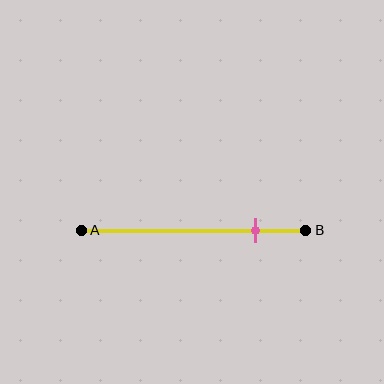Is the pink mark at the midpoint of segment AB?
No, the mark is at about 80% from A, not at the 50% midpoint.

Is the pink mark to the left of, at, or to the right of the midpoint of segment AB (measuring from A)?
The pink mark is to the right of the midpoint of segment AB.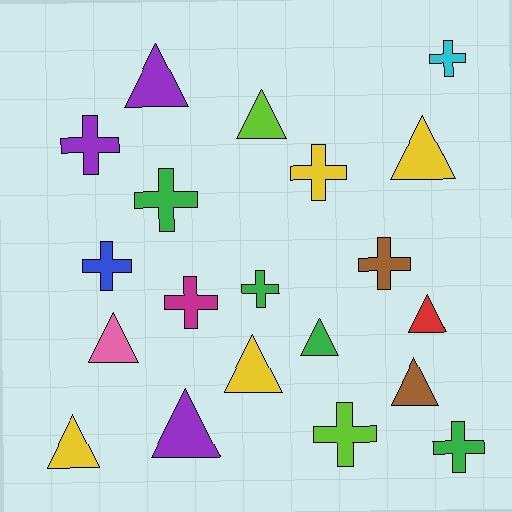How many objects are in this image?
There are 20 objects.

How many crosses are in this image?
There are 10 crosses.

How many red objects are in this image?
There is 1 red object.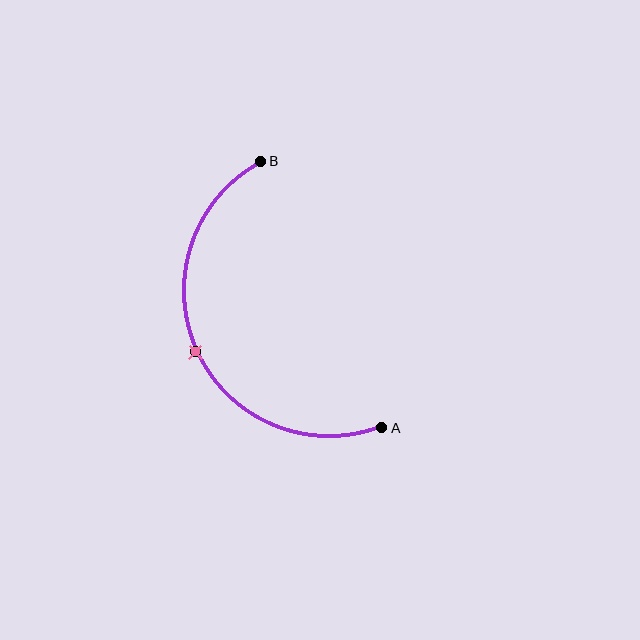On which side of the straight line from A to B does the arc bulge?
The arc bulges to the left of the straight line connecting A and B.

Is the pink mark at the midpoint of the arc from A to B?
Yes. The pink mark lies on the arc at equal arc-length from both A and B — it is the arc midpoint.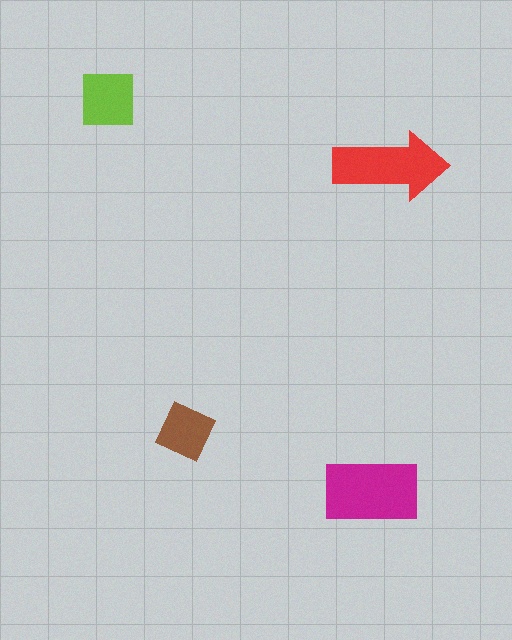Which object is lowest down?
The magenta rectangle is bottommost.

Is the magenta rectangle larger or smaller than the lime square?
Larger.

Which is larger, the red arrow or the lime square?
The red arrow.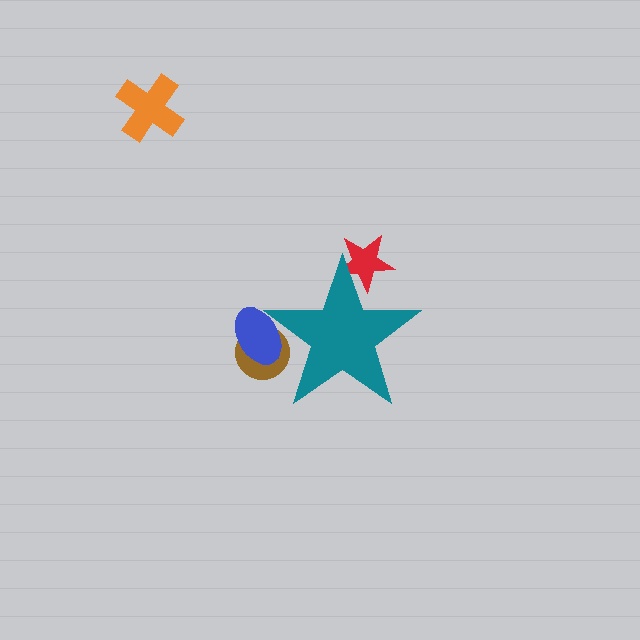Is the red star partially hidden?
Yes, the red star is partially hidden behind the teal star.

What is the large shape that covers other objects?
A teal star.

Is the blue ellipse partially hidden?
Yes, the blue ellipse is partially hidden behind the teal star.